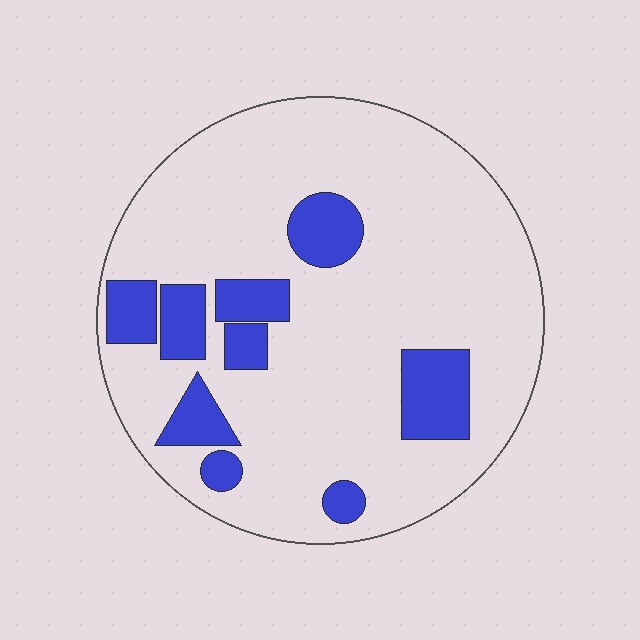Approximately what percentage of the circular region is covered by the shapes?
Approximately 20%.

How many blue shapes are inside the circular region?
9.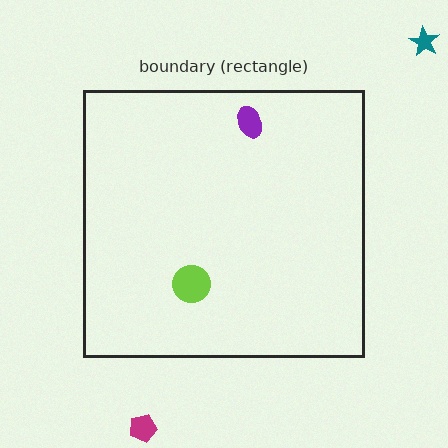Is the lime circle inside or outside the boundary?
Inside.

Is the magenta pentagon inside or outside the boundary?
Outside.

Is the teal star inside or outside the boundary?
Outside.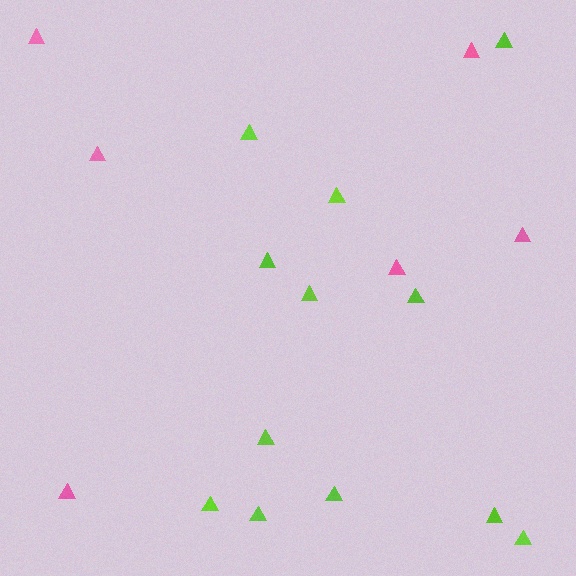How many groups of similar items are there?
There are 2 groups: one group of pink triangles (6) and one group of lime triangles (12).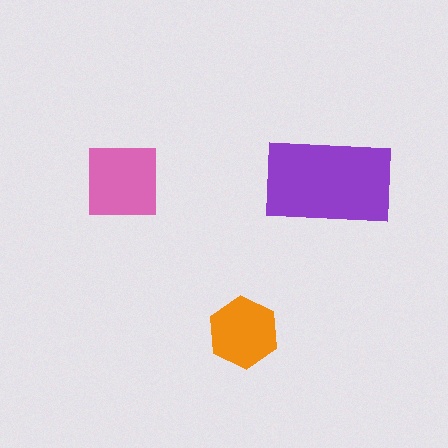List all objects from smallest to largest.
The orange hexagon, the pink square, the purple rectangle.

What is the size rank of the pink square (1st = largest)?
2nd.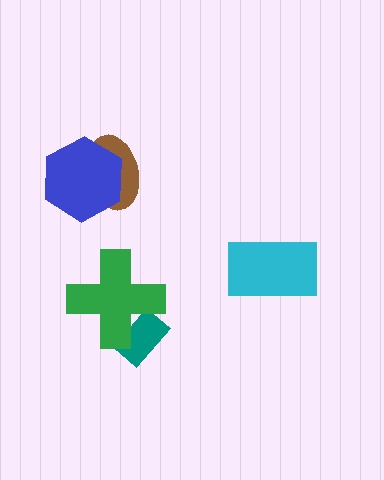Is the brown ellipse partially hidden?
Yes, it is partially covered by another shape.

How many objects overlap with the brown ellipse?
1 object overlaps with the brown ellipse.